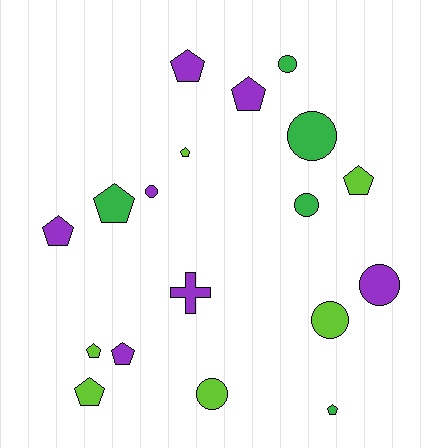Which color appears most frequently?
Purple, with 7 objects.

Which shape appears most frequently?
Pentagon, with 10 objects.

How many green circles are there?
There are 3 green circles.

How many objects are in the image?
There are 18 objects.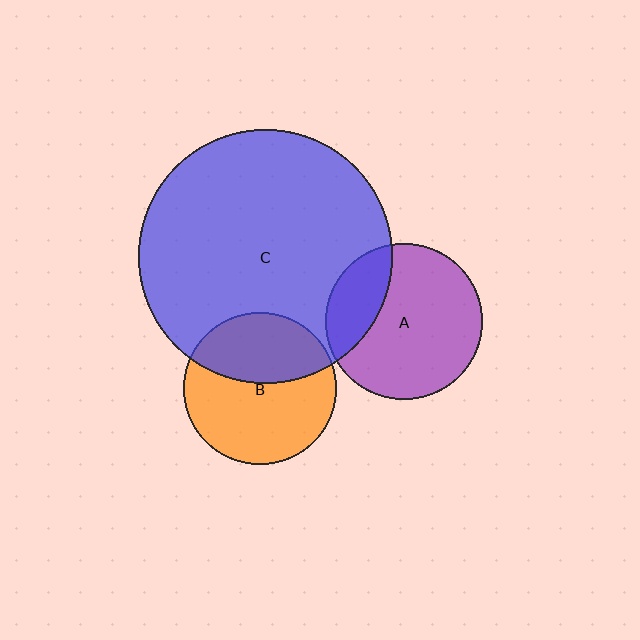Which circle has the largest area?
Circle C (blue).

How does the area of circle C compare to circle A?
Approximately 2.6 times.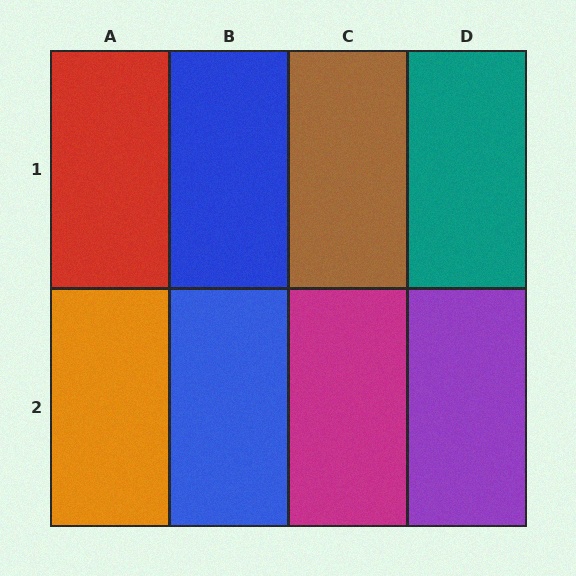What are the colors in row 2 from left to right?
Orange, blue, magenta, purple.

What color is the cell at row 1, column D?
Teal.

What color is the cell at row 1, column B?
Blue.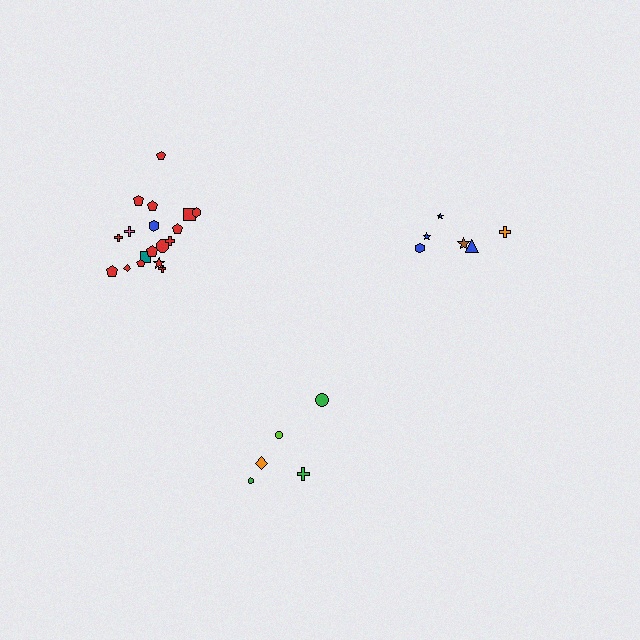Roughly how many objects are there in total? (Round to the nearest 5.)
Roughly 30 objects in total.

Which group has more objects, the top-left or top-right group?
The top-left group.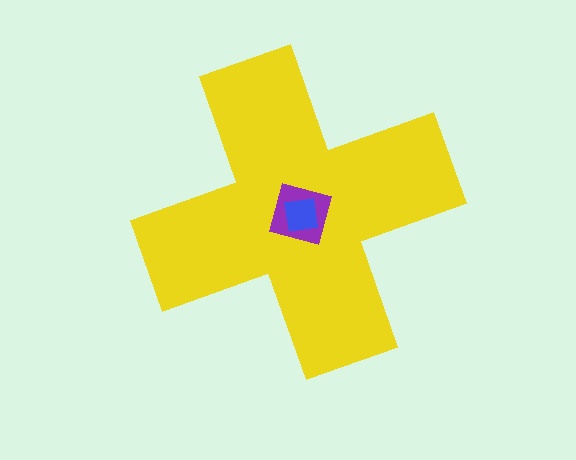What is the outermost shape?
The yellow cross.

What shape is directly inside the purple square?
The blue square.